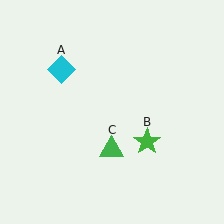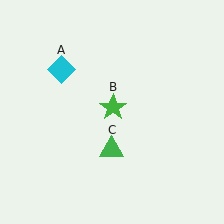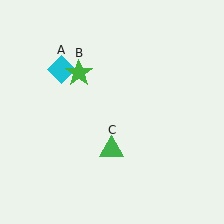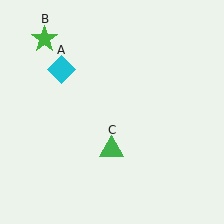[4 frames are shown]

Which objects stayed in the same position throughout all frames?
Cyan diamond (object A) and green triangle (object C) remained stationary.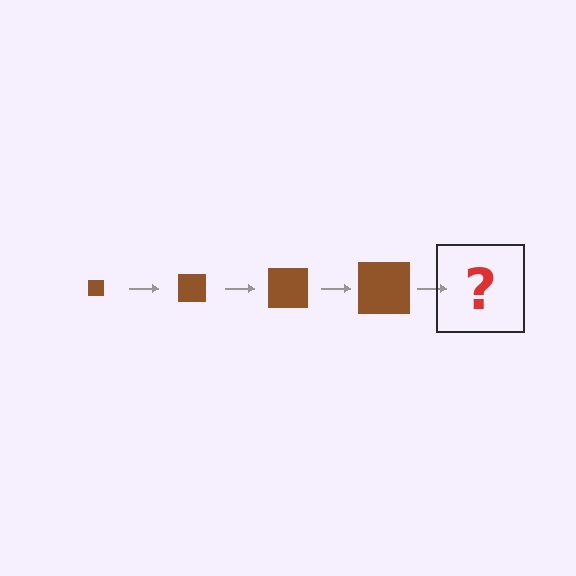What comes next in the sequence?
The next element should be a brown square, larger than the previous one.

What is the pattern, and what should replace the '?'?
The pattern is that the square gets progressively larger each step. The '?' should be a brown square, larger than the previous one.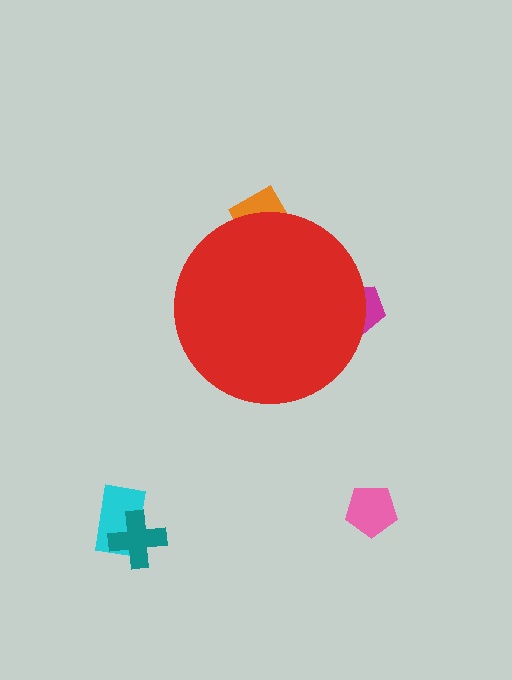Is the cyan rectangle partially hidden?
No, the cyan rectangle is fully visible.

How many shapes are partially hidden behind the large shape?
2 shapes are partially hidden.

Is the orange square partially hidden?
Yes, the orange square is partially hidden behind the red circle.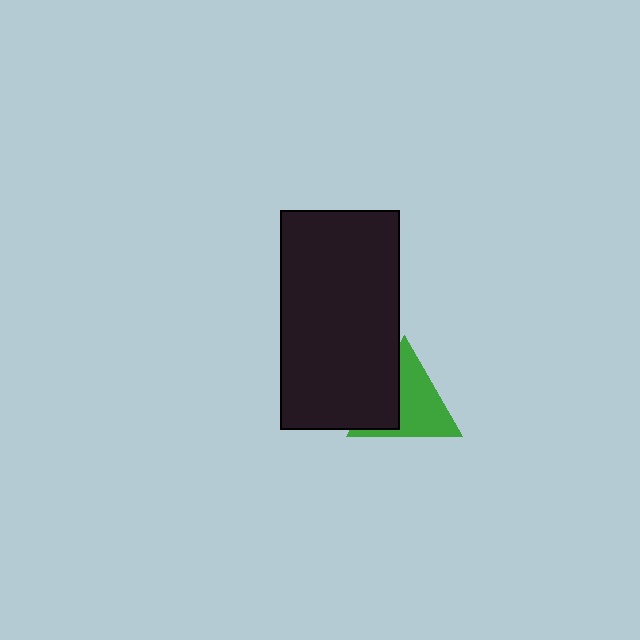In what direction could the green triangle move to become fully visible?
The green triangle could move right. That would shift it out from behind the black rectangle entirely.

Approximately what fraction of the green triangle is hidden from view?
Roughly 35% of the green triangle is hidden behind the black rectangle.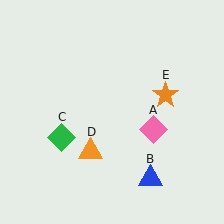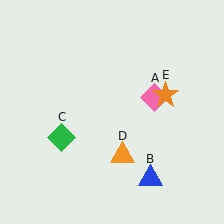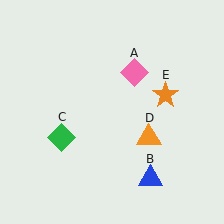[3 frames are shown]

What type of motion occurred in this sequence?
The pink diamond (object A), orange triangle (object D) rotated counterclockwise around the center of the scene.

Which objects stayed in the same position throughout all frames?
Blue triangle (object B) and green diamond (object C) and orange star (object E) remained stationary.